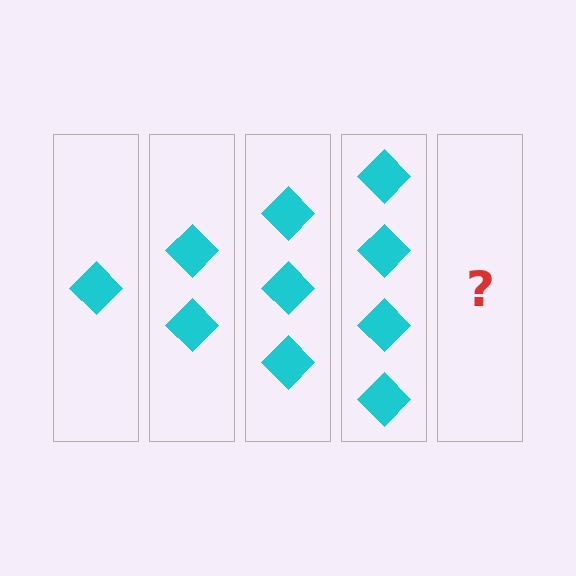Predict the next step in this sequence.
The next step is 5 diamonds.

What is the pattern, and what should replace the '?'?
The pattern is that each step adds one more diamond. The '?' should be 5 diamonds.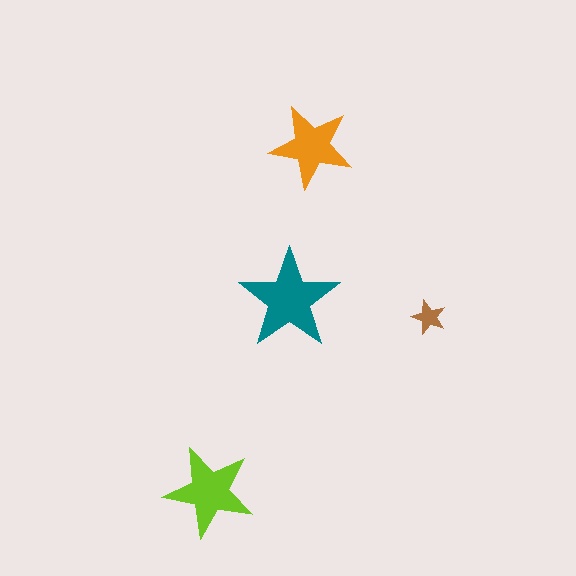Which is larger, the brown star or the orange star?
The orange one.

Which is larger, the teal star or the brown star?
The teal one.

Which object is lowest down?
The lime star is bottommost.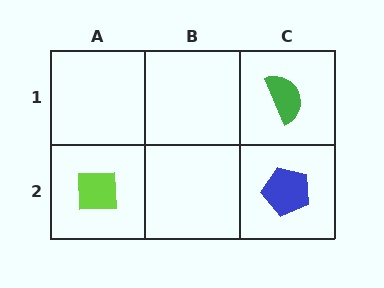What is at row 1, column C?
A green semicircle.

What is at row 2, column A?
A lime square.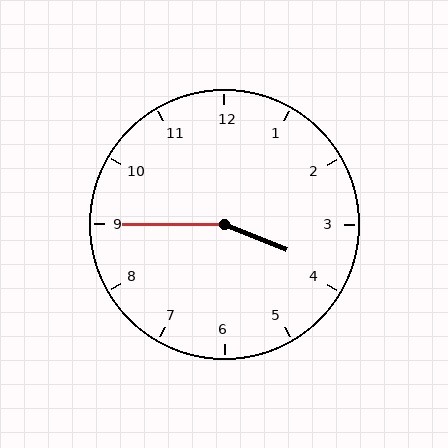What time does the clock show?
3:45.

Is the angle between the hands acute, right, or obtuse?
It is obtuse.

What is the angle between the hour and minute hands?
Approximately 158 degrees.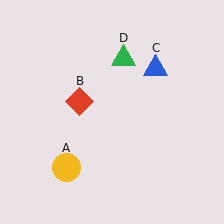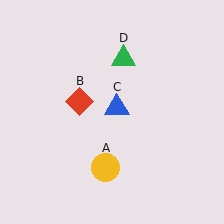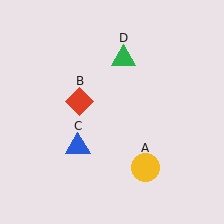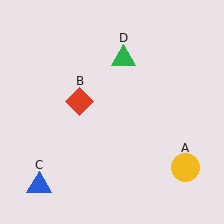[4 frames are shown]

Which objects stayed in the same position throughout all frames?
Red diamond (object B) and green triangle (object D) remained stationary.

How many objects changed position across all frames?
2 objects changed position: yellow circle (object A), blue triangle (object C).